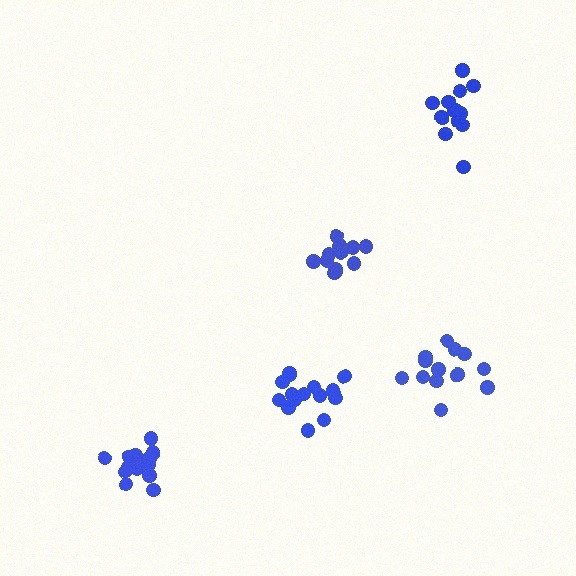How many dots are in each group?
Group 1: 13 dots, Group 2: 16 dots, Group 3: 12 dots, Group 4: 15 dots, Group 5: 13 dots (69 total).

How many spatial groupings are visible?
There are 5 spatial groupings.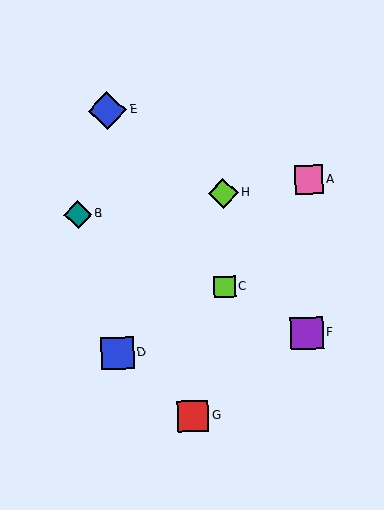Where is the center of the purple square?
The center of the purple square is at (307, 333).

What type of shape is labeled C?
Shape C is a lime square.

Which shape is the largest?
The blue diamond (labeled E) is the largest.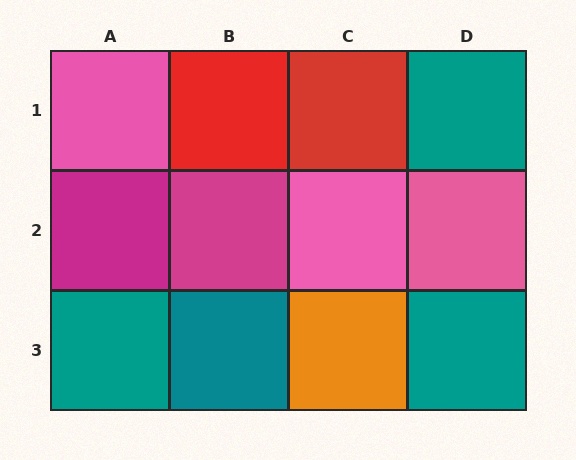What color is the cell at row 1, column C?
Red.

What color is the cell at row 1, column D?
Teal.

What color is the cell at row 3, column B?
Teal.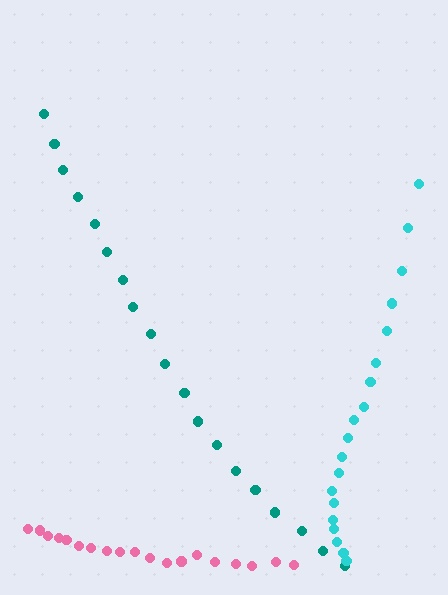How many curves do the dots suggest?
There are 3 distinct paths.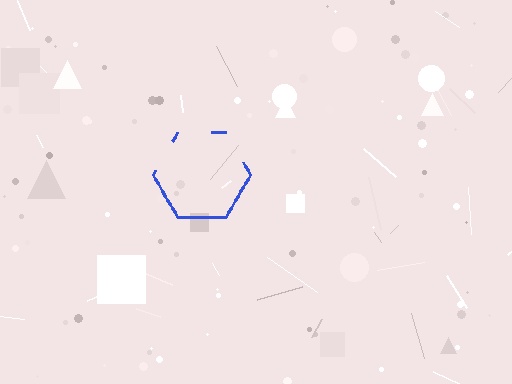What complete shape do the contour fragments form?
The contour fragments form a hexagon.